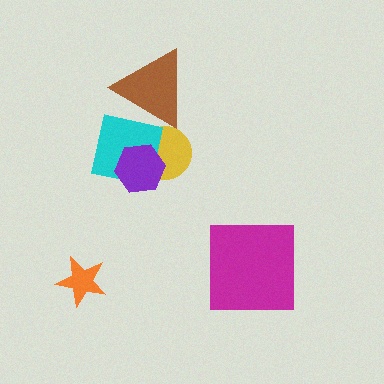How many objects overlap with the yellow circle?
2 objects overlap with the yellow circle.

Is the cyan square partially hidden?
Yes, it is partially covered by another shape.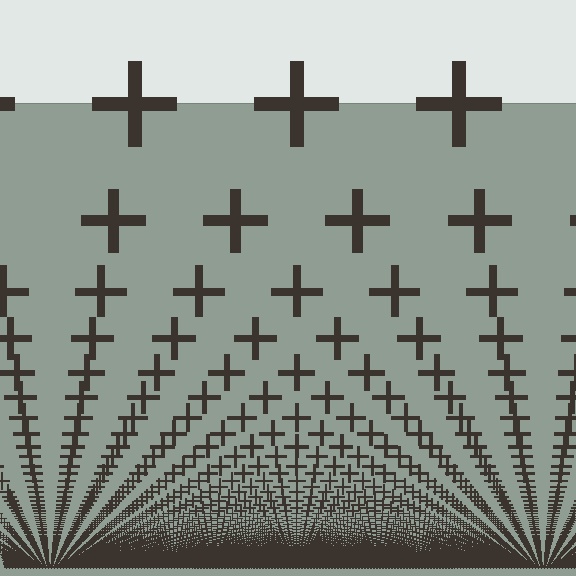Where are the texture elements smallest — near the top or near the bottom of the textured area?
Near the bottom.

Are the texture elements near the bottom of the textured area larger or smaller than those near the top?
Smaller. The gradient is inverted — elements near the bottom are smaller and denser.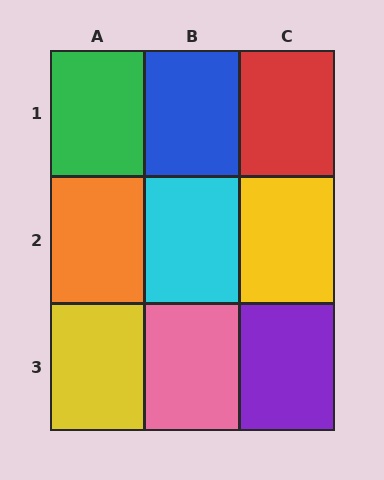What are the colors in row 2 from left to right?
Orange, cyan, yellow.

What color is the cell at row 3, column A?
Yellow.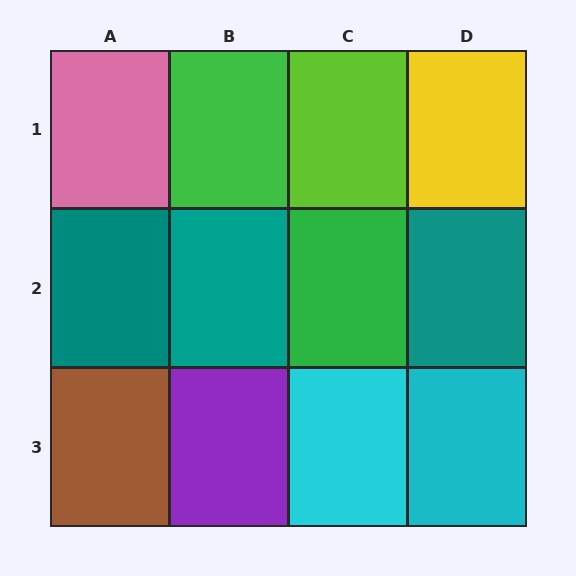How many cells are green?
2 cells are green.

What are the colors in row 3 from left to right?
Brown, purple, cyan, cyan.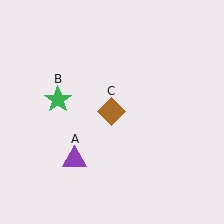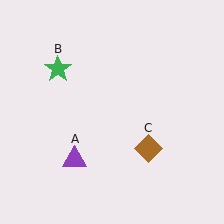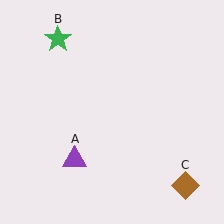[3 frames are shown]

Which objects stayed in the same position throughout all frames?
Purple triangle (object A) remained stationary.